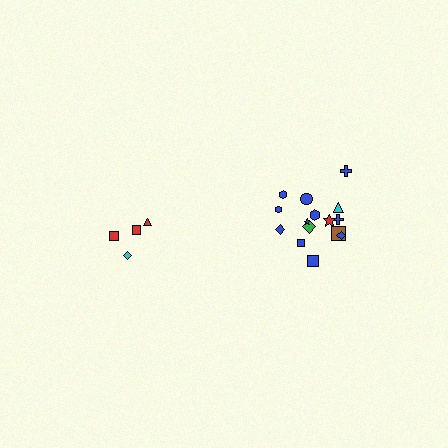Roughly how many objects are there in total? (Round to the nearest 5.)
Roughly 20 objects in total.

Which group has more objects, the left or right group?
The right group.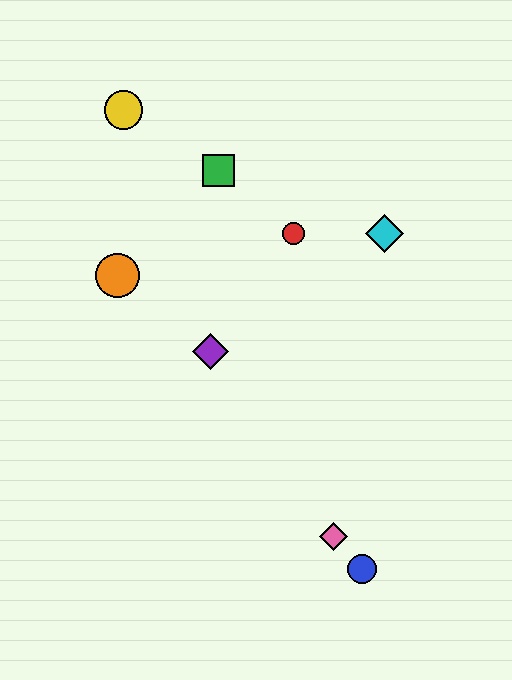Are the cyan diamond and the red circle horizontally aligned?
Yes, both are at y≈233.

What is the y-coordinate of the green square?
The green square is at y≈171.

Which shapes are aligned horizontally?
The red circle, the cyan diamond are aligned horizontally.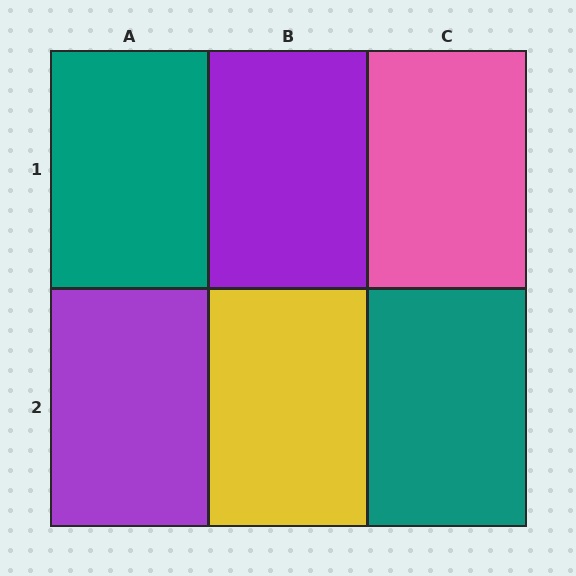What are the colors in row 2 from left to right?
Purple, yellow, teal.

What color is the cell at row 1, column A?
Teal.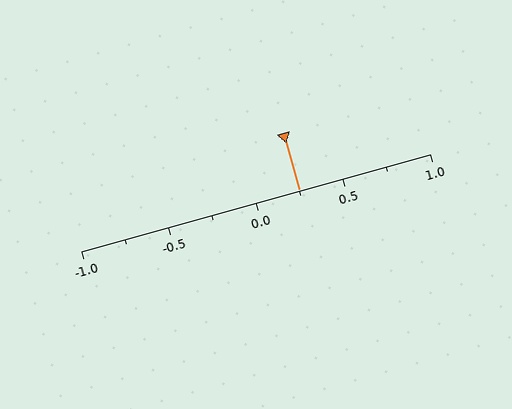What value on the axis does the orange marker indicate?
The marker indicates approximately 0.25.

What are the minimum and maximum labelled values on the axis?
The axis runs from -1.0 to 1.0.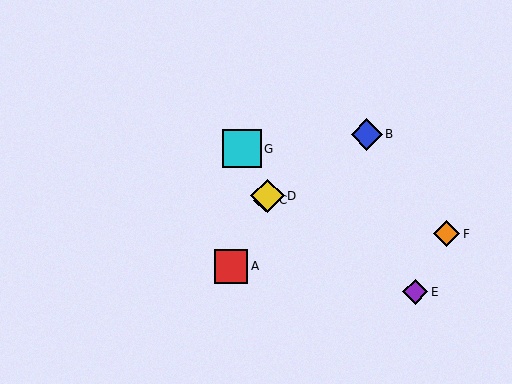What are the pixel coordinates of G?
Object G is at (242, 149).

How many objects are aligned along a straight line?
3 objects (A, C, D) are aligned along a straight line.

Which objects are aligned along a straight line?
Objects A, C, D are aligned along a straight line.